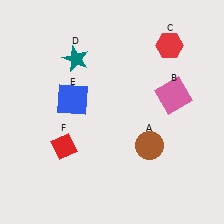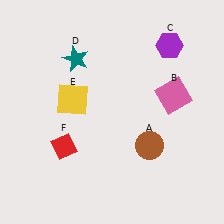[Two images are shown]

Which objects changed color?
C changed from red to purple. E changed from blue to yellow.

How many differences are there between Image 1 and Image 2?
There are 2 differences between the two images.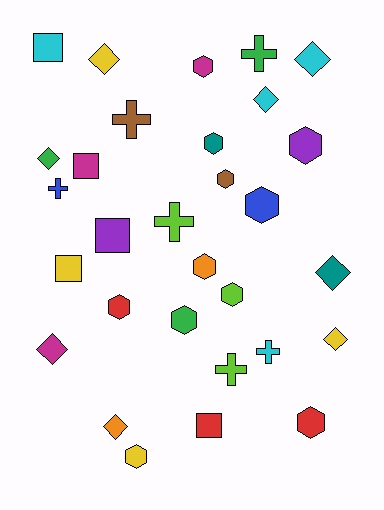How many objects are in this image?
There are 30 objects.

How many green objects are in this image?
There are 3 green objects.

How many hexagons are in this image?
There are 11 hexagons.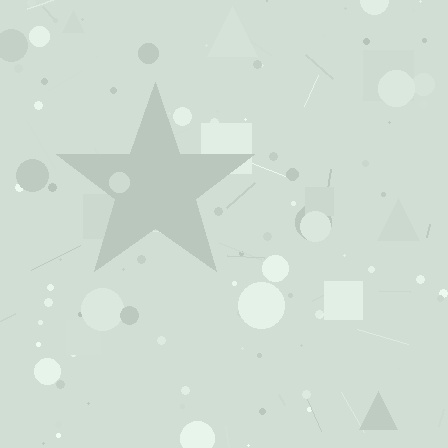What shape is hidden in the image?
A star is hidden in the image.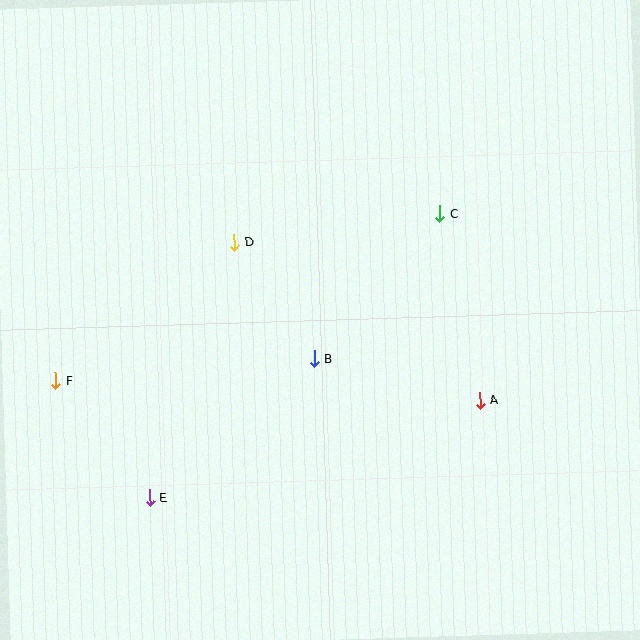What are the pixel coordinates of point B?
Point B is at (314, 359).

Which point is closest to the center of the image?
Point B at (314, 359) is closest to the center.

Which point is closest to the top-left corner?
Point D is closest to the top-left corner.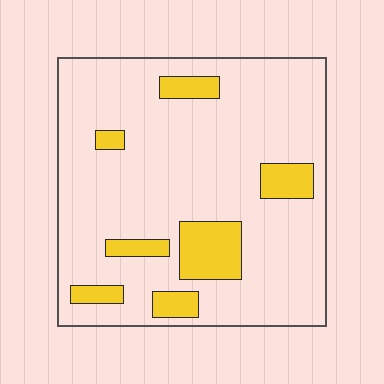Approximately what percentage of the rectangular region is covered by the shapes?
Approximately 15%.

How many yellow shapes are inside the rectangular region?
7.